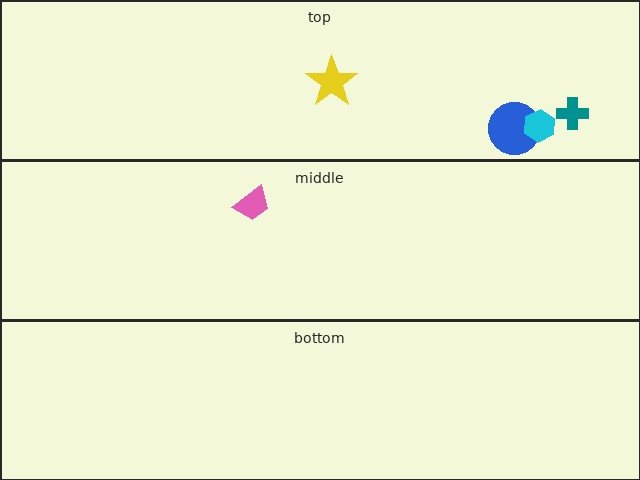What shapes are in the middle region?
The pink trapezoid.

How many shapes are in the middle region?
1.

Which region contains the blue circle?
The top region.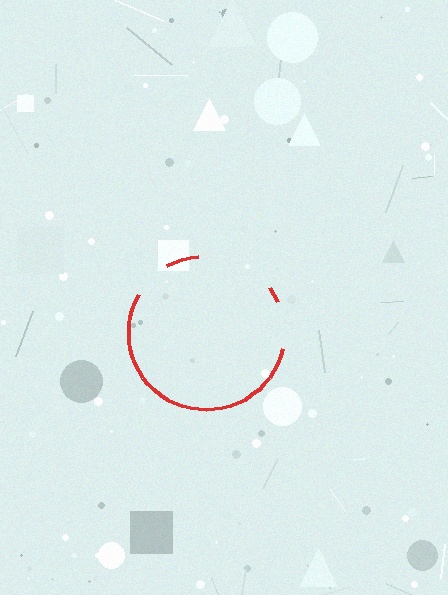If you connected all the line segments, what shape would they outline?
They would outline a circle.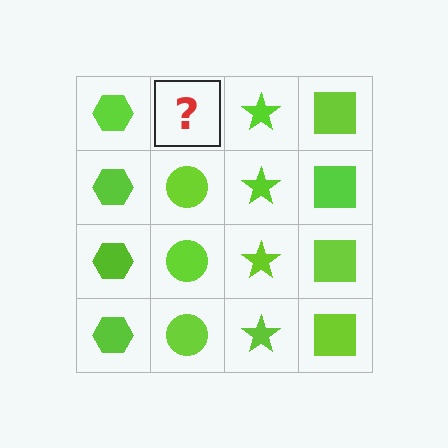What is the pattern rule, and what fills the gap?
The rule is that each column has a consistent shape. The gap should be filled with a lime circle.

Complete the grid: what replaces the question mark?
The question mark should be replaced with a lime circle.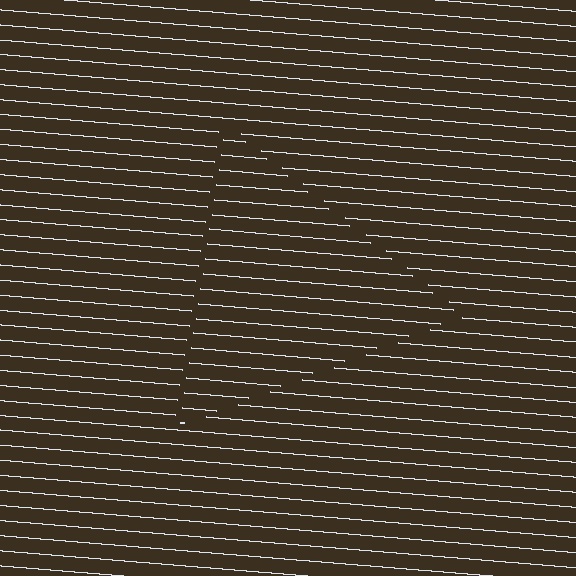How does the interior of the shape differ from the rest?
The interior of the shape contains the same grating, shifted by half a period — the contour is defined by the phase discontinuity where line-ends from the inner and outer gratings abut.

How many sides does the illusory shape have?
3 sides — the line-ends trace a triangle.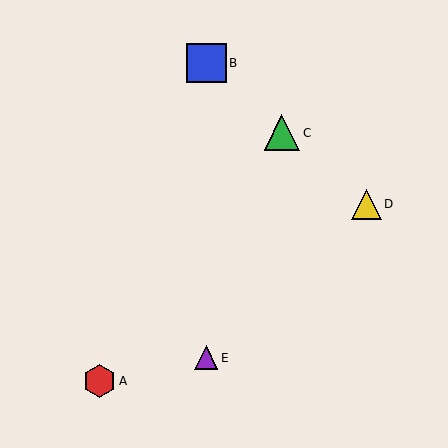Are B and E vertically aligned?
Yes, both are at x≈206.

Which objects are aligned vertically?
Objects B, E are aligned vertically.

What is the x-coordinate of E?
Object E is at x≈206.